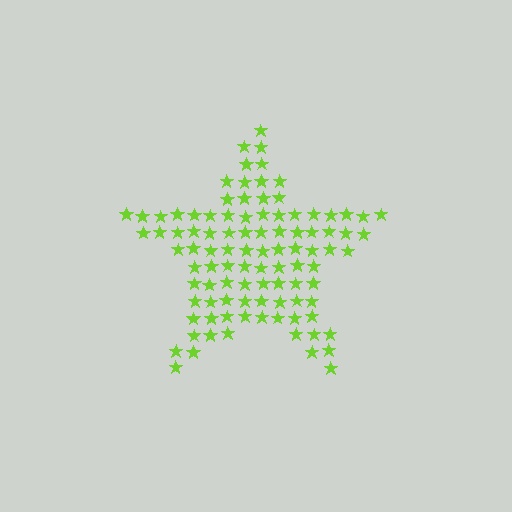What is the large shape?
The large shape is a star.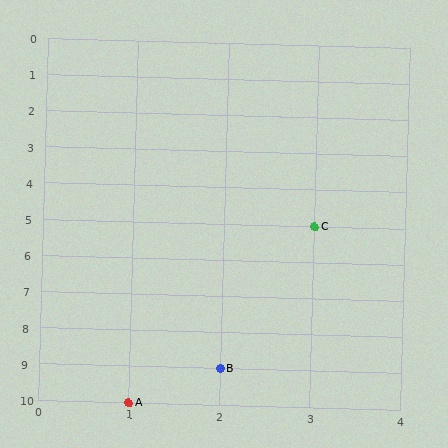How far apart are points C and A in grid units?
Points C and A are 2 columns and 5 rows apart (about 5.4 grid units diagonally).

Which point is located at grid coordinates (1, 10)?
Point A is at (1, 10).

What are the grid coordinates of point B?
Point B is at grid coordinates (2, 9).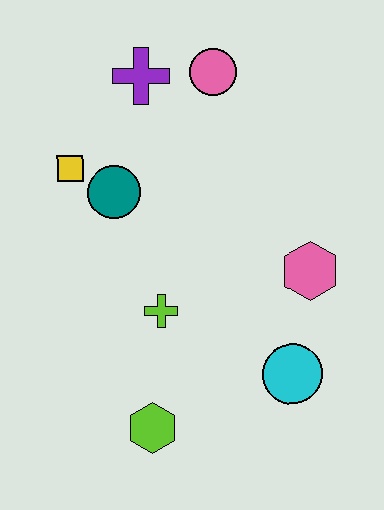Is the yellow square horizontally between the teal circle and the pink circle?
No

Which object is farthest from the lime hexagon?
The pink circle is farthest from the lime hexagon.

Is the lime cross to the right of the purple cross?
Yes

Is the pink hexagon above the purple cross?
No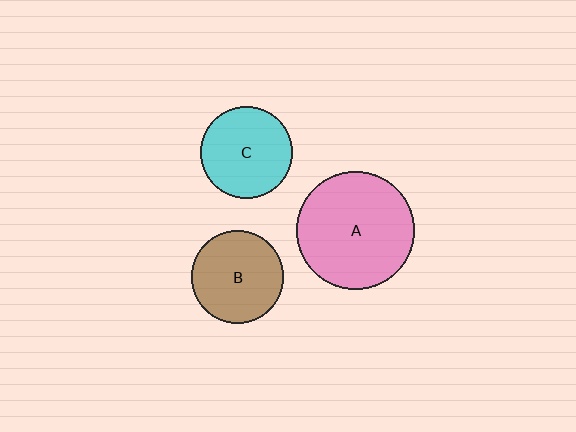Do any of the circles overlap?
No, none of the circles overlap.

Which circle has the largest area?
Circle A (pink).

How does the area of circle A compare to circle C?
Approximately 1.6 times.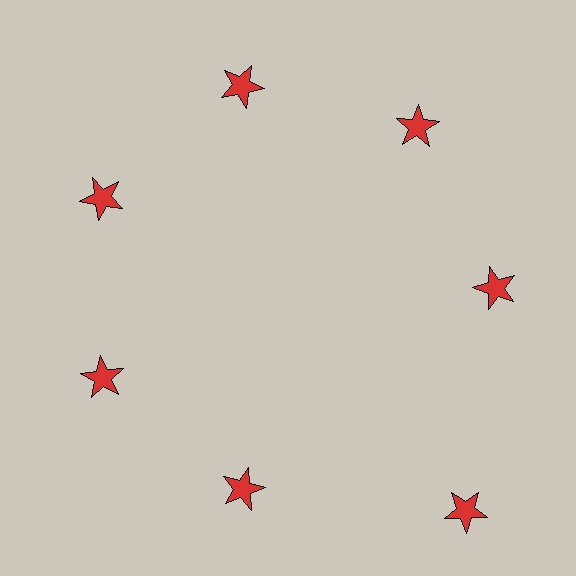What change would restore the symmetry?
The symmetry would be restored by moving it inward, back onto the ring so that all 7 stars sit at equal angles and equal distance from the center.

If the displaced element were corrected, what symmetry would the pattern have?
It would have 7-fold rotational symmetry — the pattern would map onto itself every 51 degrees.